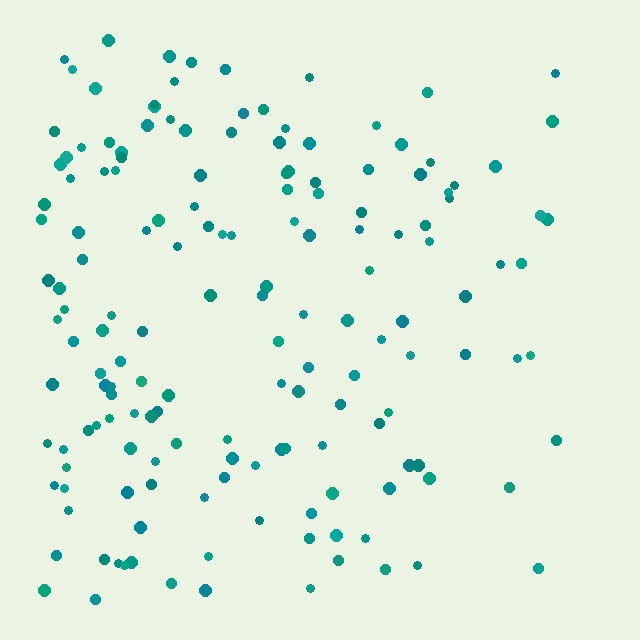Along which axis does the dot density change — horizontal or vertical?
Horizontal.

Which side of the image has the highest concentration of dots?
The left.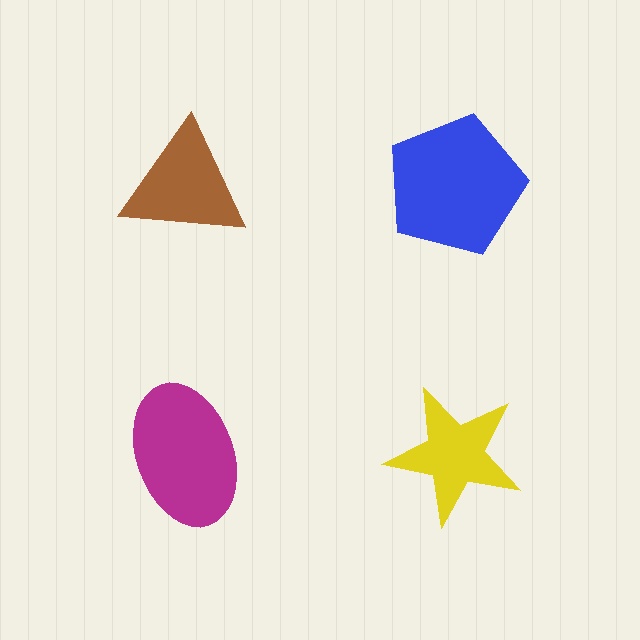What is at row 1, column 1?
A brown triangle.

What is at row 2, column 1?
A magenta ellipse.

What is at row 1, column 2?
A blue pentagon.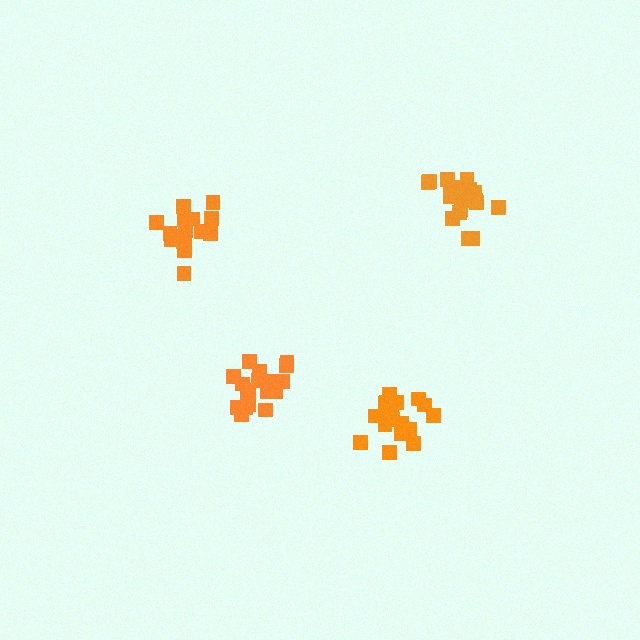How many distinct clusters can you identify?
There are 4 distinct clusters.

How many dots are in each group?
Group 1: 18 dots, Group 2: 18 dots, Group 3: 19 dots, Group 4: 16 dots (71 total).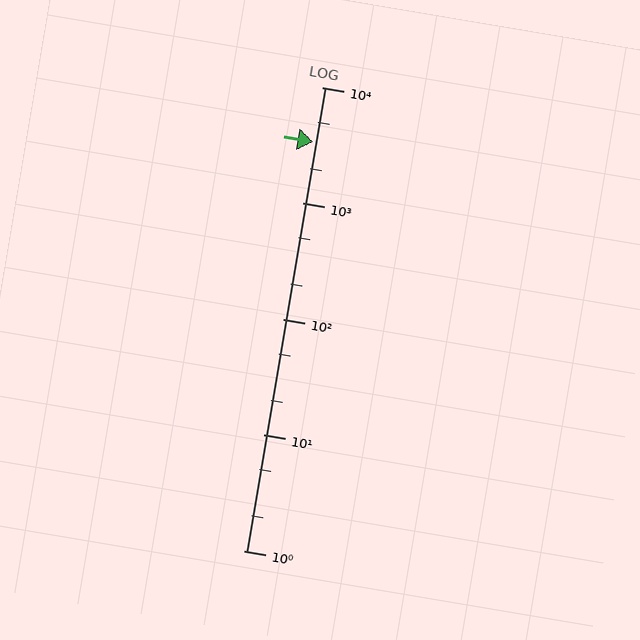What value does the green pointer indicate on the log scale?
The pointer indicates approximately 3400.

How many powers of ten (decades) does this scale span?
The scale spans 4 decades, from 1 to 10000.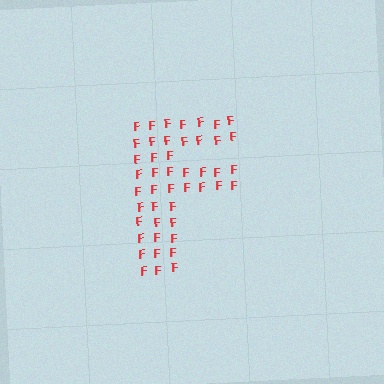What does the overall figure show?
The overall figure shows the letter F.